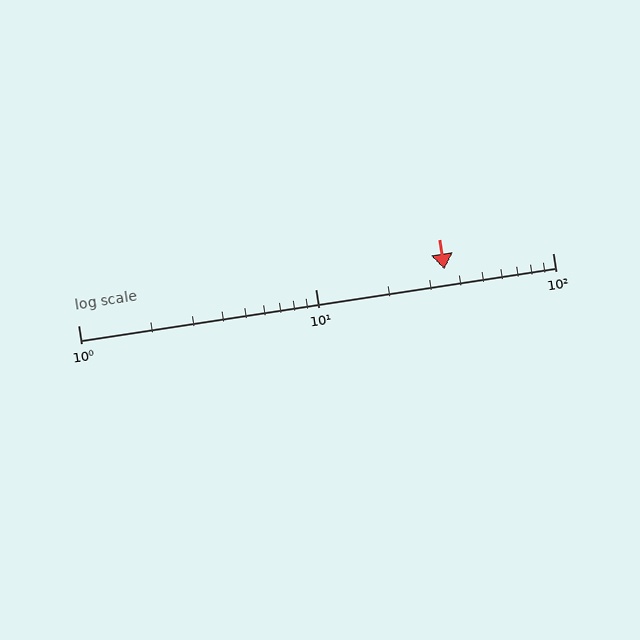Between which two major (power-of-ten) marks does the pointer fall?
The pointer is between 10 and 100.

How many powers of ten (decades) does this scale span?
The scale spans 2 decades, from 1 to 100.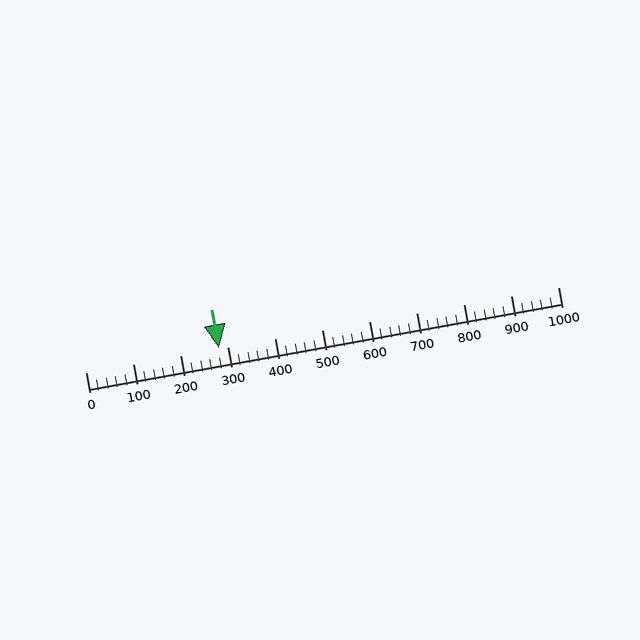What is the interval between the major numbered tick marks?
The major tick marks are spaced 100 units apart.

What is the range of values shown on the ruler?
The ruler shows values from 0 to 1000.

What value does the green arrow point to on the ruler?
The green arrow points to approximately 282.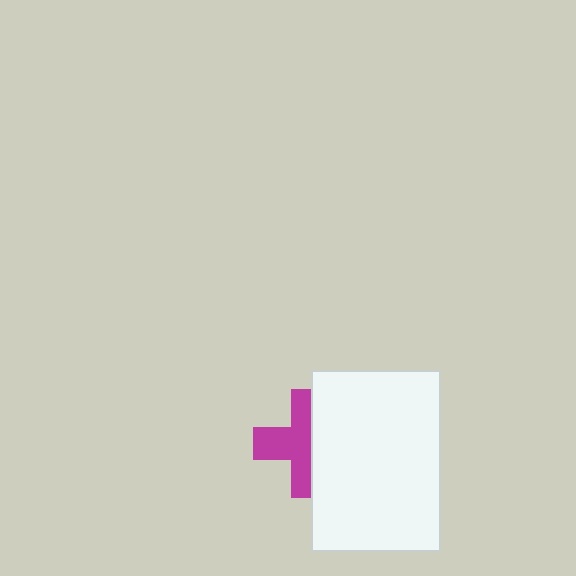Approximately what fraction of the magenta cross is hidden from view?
Roughly 43% of the magenta cross is hidden behind the white rectangle.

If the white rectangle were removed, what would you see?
You would see the complete magenta cross.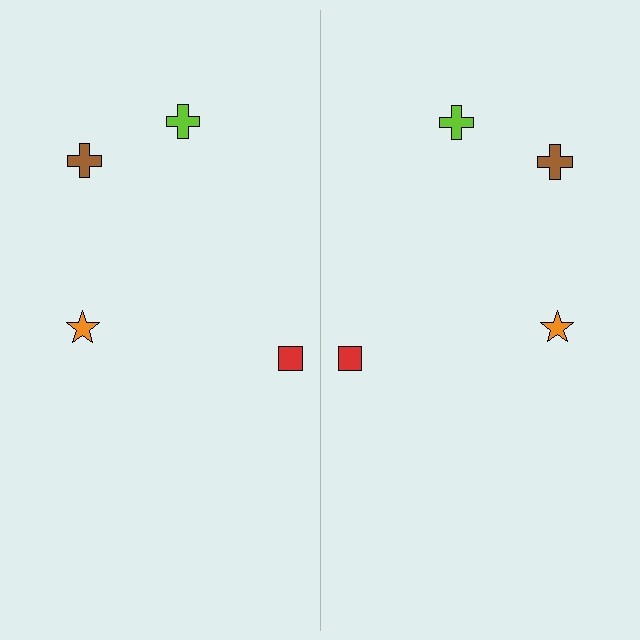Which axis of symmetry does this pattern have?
The pattern has a vertical axis of symmetry running through the center of the image.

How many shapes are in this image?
There are 8 shapes in this image.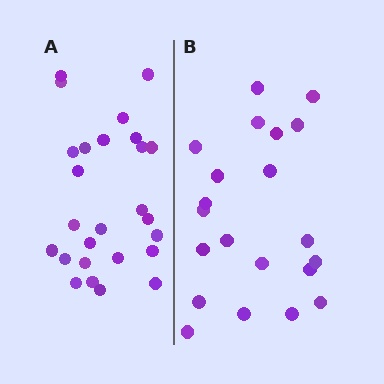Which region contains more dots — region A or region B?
Region A (the left region) has more dots.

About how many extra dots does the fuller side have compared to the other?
Region A has about 5 more dots than region B.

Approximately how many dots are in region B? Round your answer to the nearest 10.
About 20 dots. (The exact count is 21, which rounds to 20.)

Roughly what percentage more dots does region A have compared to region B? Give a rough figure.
About 25% more.